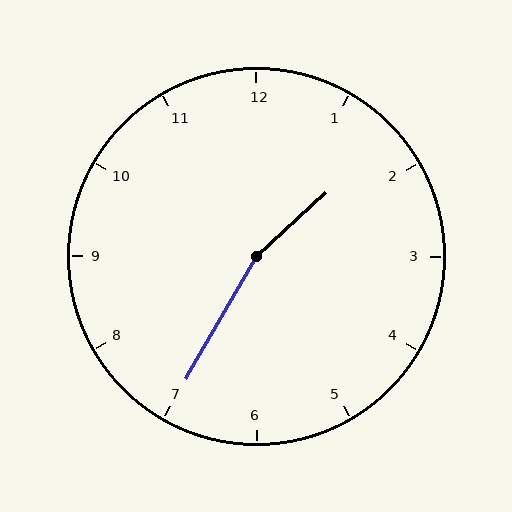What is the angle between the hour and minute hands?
Approximately 162 degrees.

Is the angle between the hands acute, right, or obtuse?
It is obtuse.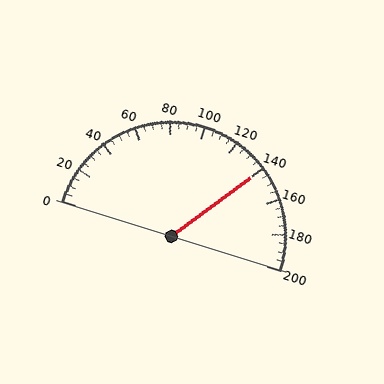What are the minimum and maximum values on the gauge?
The gauge ranges from 0 to 200.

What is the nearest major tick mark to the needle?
The nearest major tick mark is 140.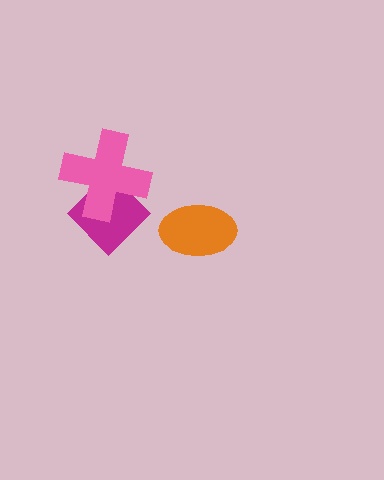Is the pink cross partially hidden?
No, no other shape covers it.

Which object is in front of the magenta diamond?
The pink cross is in front of the magenta diamond.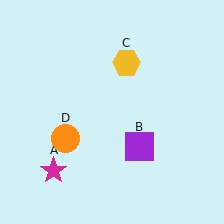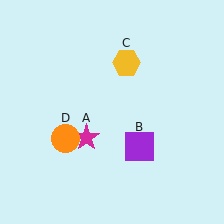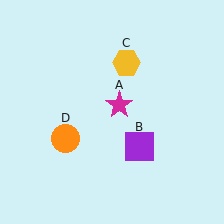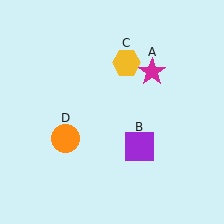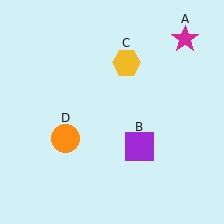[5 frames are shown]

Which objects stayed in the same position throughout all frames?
Purple square (object B) and yellow hexagon (object C) and orange circle (object D) remained stationary.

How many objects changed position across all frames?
1 object changed position: magenta star (object A).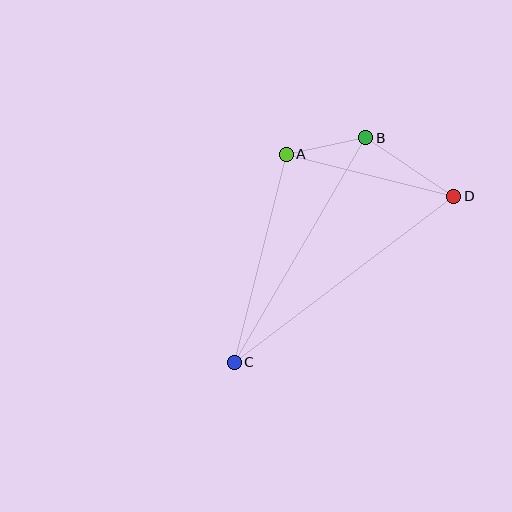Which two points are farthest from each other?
Points C and D are farthest from each other.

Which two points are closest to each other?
Points A and B are closest to each other.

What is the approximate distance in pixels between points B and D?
The distance between B and D is approximately 106 pixels.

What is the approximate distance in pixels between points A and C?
The distance between A and C is approximately 214 pixels.